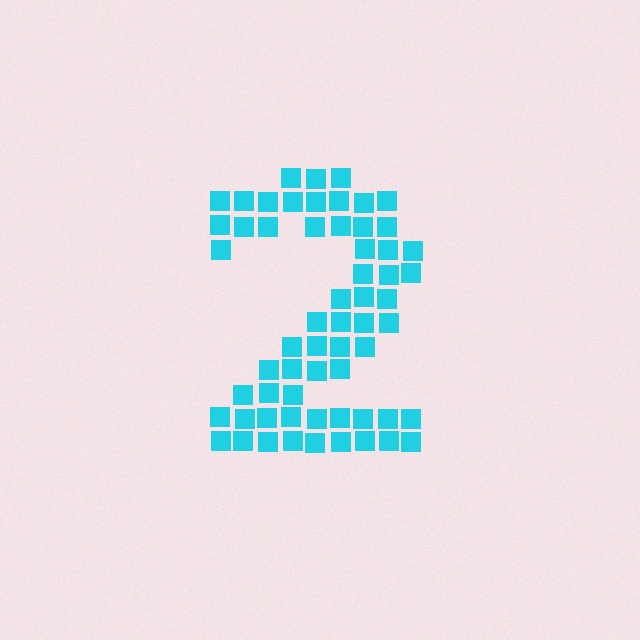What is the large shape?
The large shape is the digit 2.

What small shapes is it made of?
It is made of small squares.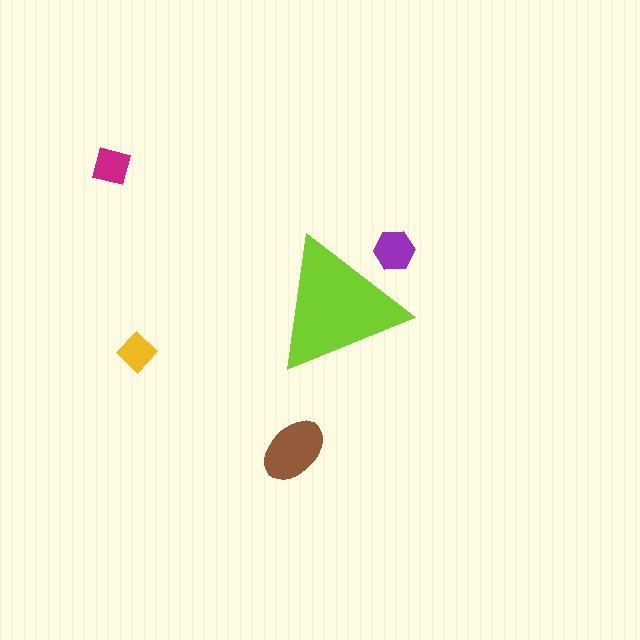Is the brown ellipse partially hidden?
No, the brown ellipse is fully visible.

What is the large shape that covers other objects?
A lime triangle.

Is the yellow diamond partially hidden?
No, the yellow diamond is fully visible.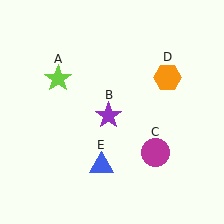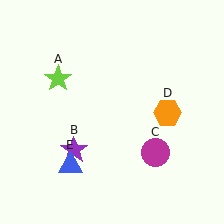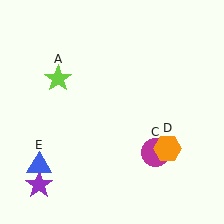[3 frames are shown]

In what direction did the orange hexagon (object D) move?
The orange hexagon (object D) moved down.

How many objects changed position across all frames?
3 objects changed position: purple star (object B), orange hexagon (object D), blue triangle (object E).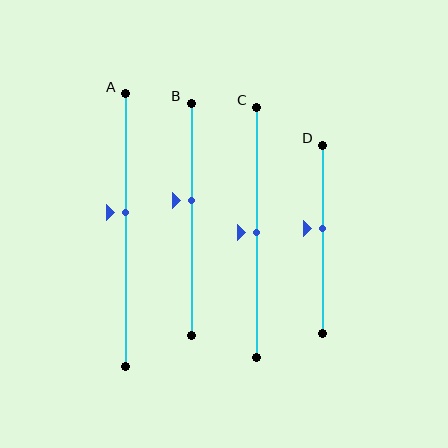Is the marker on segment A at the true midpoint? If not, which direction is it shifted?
No, the marker on segment A is shifted upward by about 7% of the segment length.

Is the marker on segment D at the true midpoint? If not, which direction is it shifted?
No, the marker on segment D is shifted upward by about 6% of the segment length.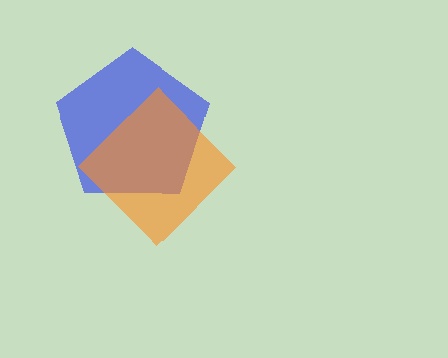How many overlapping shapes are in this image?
There are 2 overlapping shapes in the image.